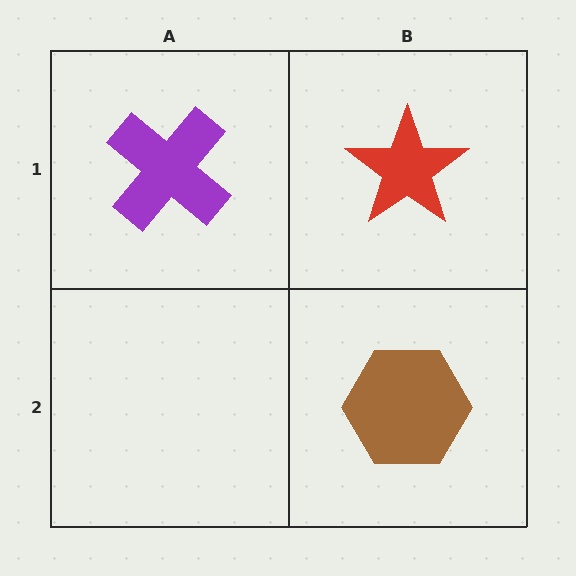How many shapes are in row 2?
1 shape.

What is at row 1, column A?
A purple cross.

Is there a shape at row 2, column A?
No, that cell is empty.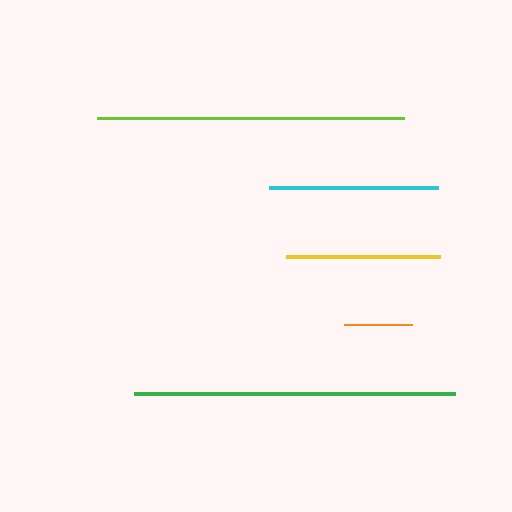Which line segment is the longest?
The green line is the longest at approximately 321 pixels.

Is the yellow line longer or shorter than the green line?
The green line is longer than the yellow line.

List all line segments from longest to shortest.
From longest to shortest: green, lime, cyan, yellow, orange.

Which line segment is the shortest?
The orange line is the shortest at approximately 68 pixels.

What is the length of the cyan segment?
The cyan segment is approximately 169 pixels long.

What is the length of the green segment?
The green segment is approximately 321 pixels long.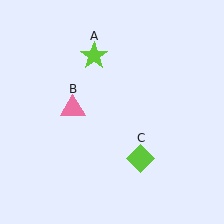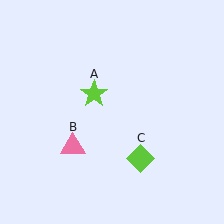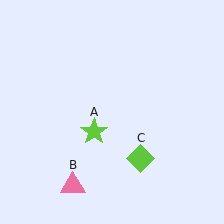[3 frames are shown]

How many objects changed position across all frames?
2 objects changed position: lime star (object A), pink triangle (object B).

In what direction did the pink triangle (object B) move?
The pink triangle (object B) moved down.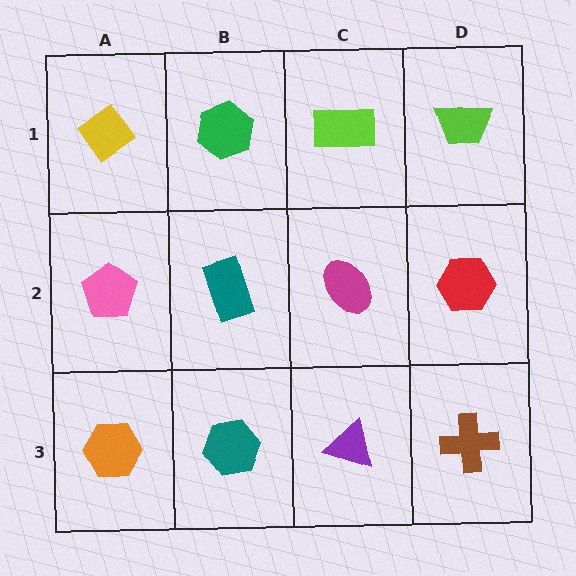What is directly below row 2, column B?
A teal hexagon.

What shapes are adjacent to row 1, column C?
A magenta ellipse (row 2, column C), a green hexagon (row 1, column B), a lime trapezoid (row 1, column D).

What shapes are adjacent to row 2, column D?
A lime trapezoid (row 1, column D), a brown cross (row 3, column D), a magenta ellipse (row 2, column C).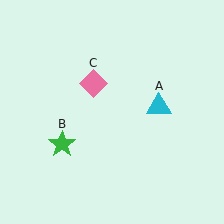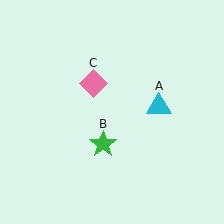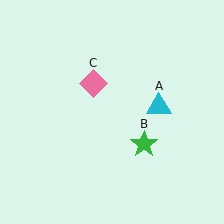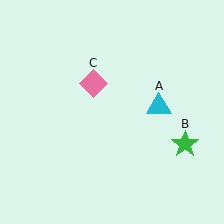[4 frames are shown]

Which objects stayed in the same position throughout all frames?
Cyan triangle (object A) and pink diamond (object C) remained stationary.